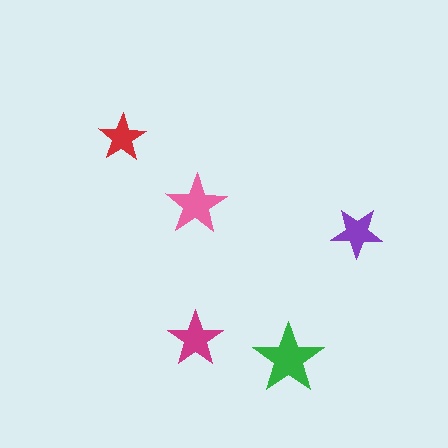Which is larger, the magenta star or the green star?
The green one.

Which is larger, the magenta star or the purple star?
The magenta one.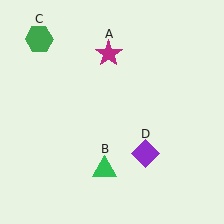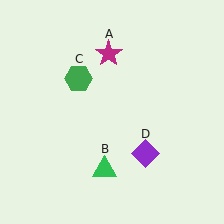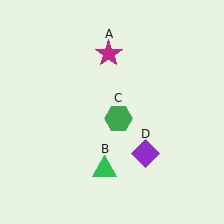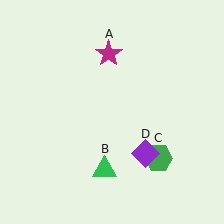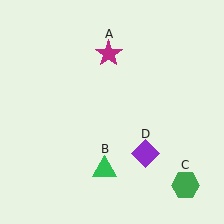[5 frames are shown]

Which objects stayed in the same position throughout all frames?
Magenta star (object A) and green triangle (object B) and purple diamond (object D) remained stationary.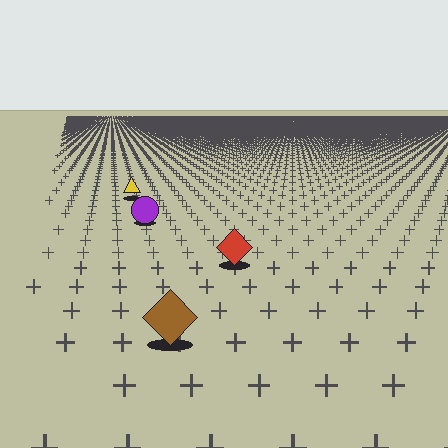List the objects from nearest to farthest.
From nearest to farthest: the brown diamond, the red diamond, the purple circle, the yellow triangle.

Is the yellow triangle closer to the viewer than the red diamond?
No. The red diamond is closer — you can tell from the texture gradient: the ground texture is coarser near it.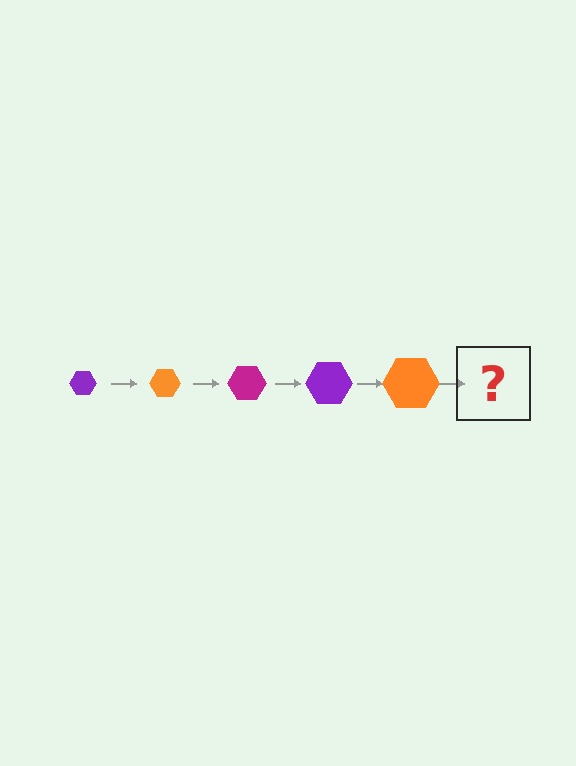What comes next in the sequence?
The next element should be a magenta hexagon, larger than the previous one.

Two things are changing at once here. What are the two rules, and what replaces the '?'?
The two rules are that the hexagon grows larger each step and the color cycles through purple, orange, and magenta. The '?' should be a magenta hexagon, larger than the previous one.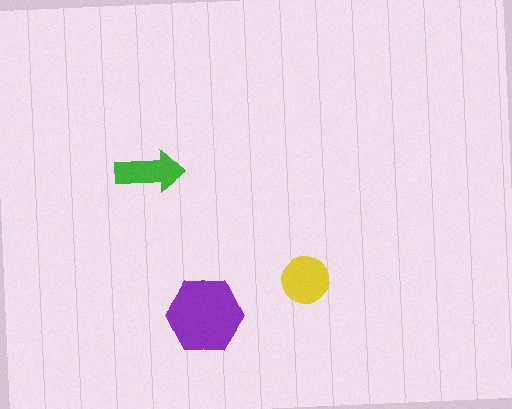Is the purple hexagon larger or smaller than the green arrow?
Larger.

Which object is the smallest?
The green arrow.